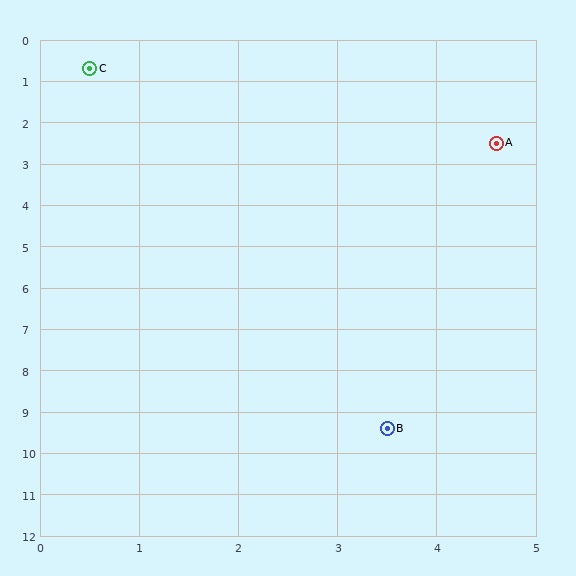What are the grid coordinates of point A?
Point A is at approximately (4.6, 2.5).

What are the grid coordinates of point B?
Point B is at approximately (3.5, 9.4).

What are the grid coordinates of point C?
Point C is at approximately (0.5, 0.7).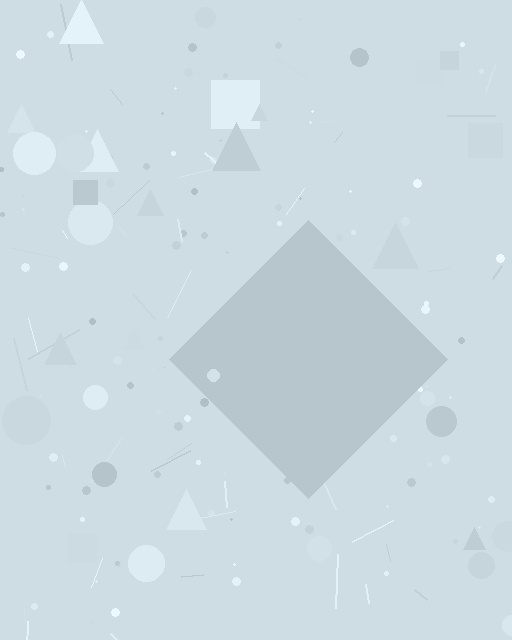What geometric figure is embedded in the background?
A diamond is embedded in the background.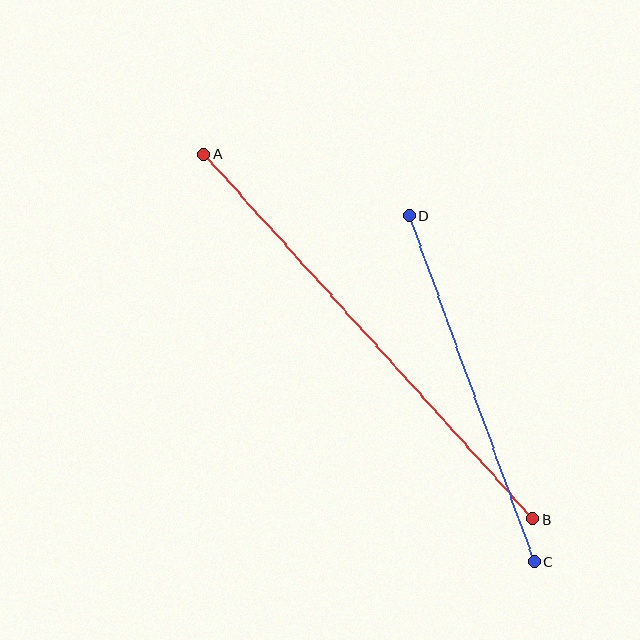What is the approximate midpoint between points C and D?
The midpoint is at approximately (472, 389) pixels.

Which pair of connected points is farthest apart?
Points A and B are farthest apart.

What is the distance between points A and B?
The distance is approximately 491 pixels.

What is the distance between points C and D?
The distance is approximately 368 pixels.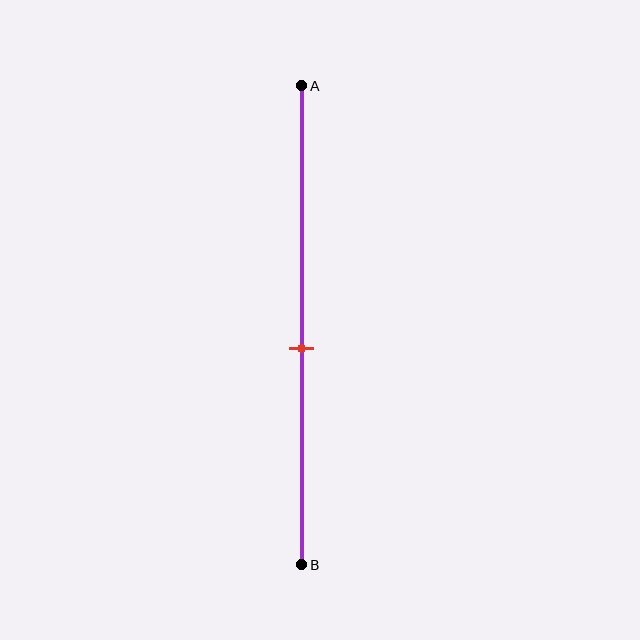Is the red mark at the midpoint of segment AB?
No, the mark is at about 55% from A, not at the 50% midpoint.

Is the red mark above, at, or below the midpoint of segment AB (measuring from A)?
The red mark is below the midpoint of segment AB.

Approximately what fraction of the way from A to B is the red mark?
The red mark is approximately 55% of the way from A to B.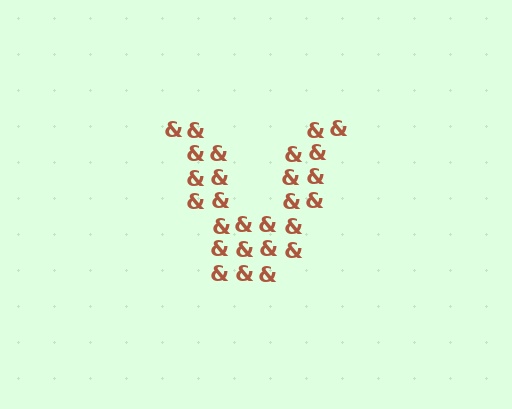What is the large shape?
The large shape is the letter V.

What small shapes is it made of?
It is made of small ampersands.